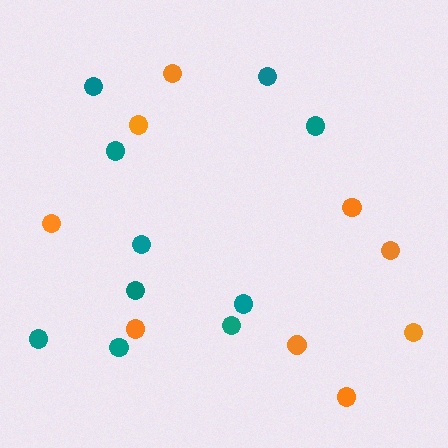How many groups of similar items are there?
There are 2 groups: one group of orange circles (9) and one group of teal circles (10).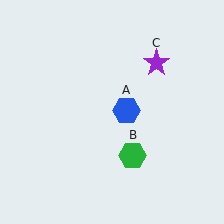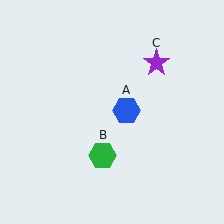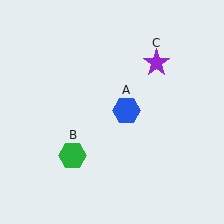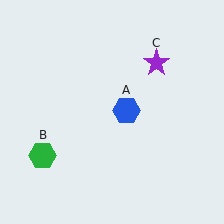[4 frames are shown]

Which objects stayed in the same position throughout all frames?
Blue hexagon (object A) and purple star (object C) remained stationary.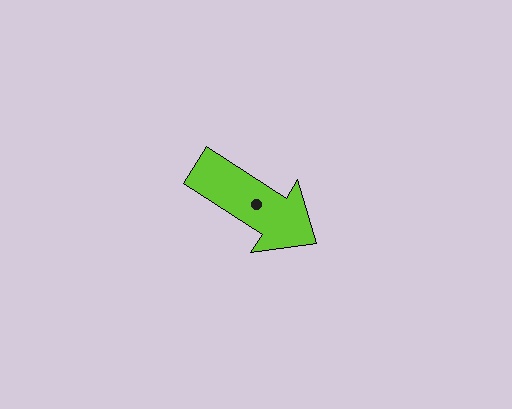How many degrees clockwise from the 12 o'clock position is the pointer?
Approximately 123 degrees.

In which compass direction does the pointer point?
Southeast.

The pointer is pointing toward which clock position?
Roughly 4 o'clock.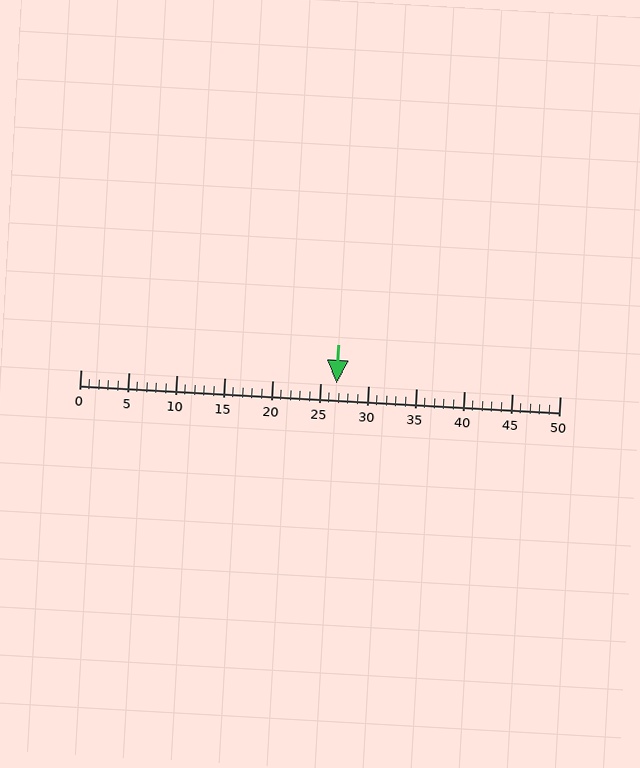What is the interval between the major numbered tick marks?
The major tick marks are spaced 5 units apart.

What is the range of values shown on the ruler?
The ruler shows values from 0 to 50.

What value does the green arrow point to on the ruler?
The green arrow points to approximately 27.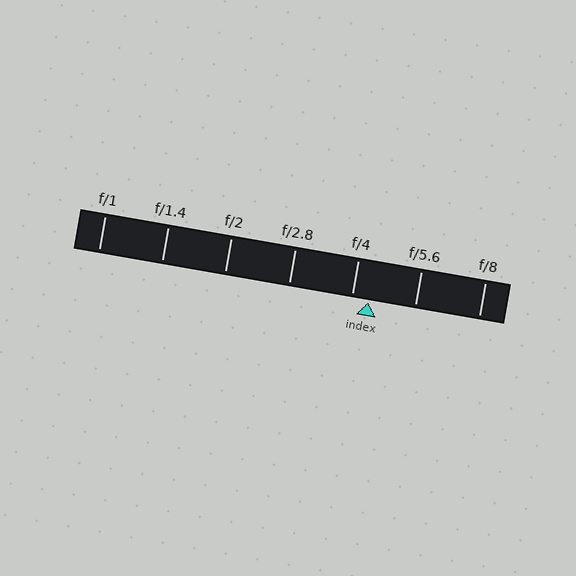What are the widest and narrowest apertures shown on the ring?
The widest aperture shown is f/1 and the narrowest is f/8.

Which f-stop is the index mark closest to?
The index mark is closest to f/4.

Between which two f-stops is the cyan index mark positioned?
The index mark is between f/4 and f/5.6.